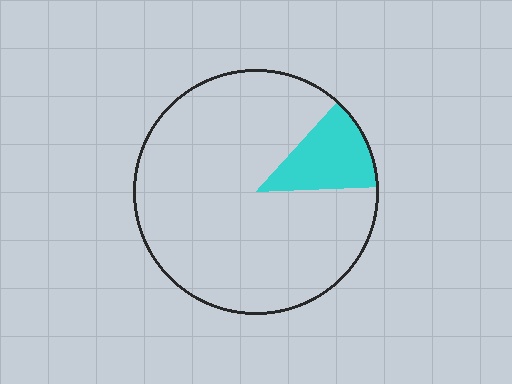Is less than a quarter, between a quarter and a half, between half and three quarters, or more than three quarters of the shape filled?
Less than a quarter.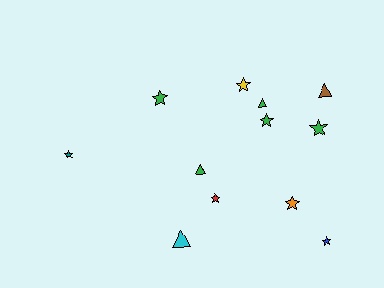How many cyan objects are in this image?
There is 1 cyan object.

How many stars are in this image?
There are 8 stars.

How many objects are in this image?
There are 12 objects.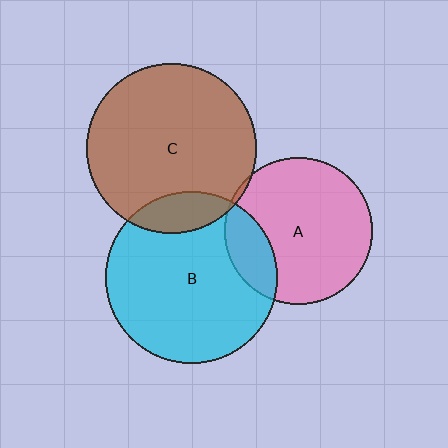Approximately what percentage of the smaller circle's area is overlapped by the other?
Approximately 20%.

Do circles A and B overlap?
Yes.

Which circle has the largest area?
Circle B (cyan).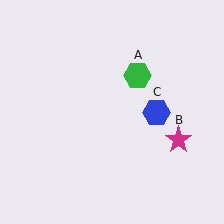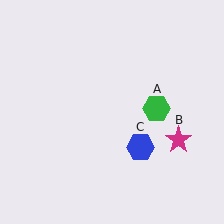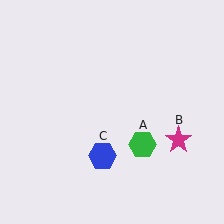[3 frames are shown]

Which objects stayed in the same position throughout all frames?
Magenta star (object B) remained stationary.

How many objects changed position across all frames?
2 objects changed position: green hexagon (object A), blue hexagon (object C).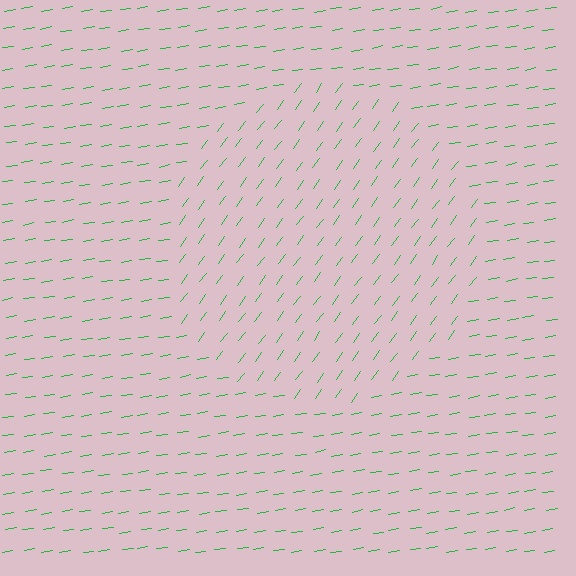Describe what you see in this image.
The image is filled with small green line segments. A circle region in the image has lines oriented differently from the surrounding lines, creating a visible texture boundary.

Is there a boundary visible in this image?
Yes, there is a texture boundary formed by a change in line orientation.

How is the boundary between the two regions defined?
The boundary is defined purely by a change in line orientation (approximately 45 degrees difference). All lines are the same color and thickness.